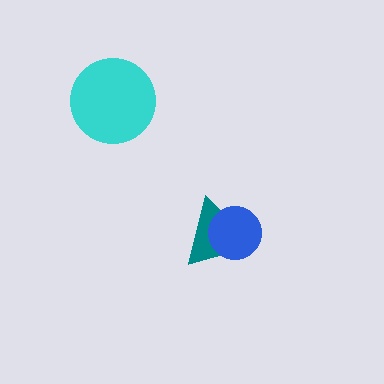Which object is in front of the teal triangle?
The blue circle is in front of the teal triangle.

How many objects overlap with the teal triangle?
1 object overlaps with the teal triangle.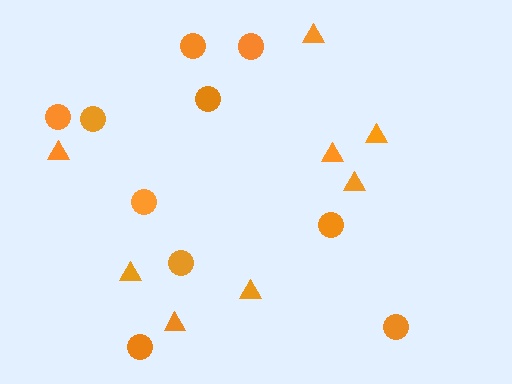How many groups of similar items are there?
There are 2 groups: one group of circles (10) and one group of triangles (8).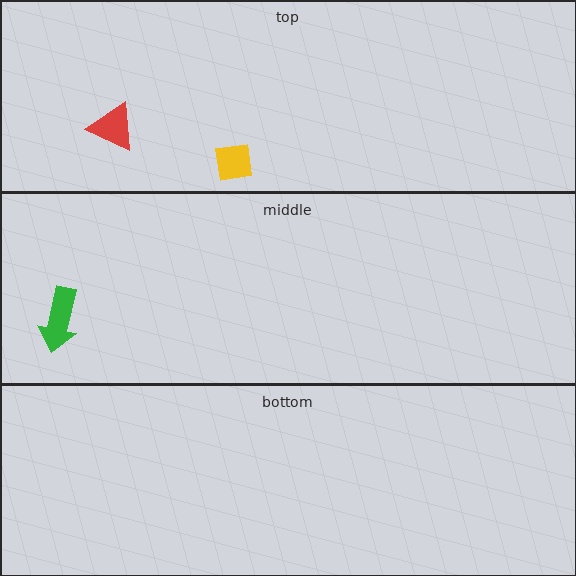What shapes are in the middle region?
The green arrow.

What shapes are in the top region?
The yellow square, the red triangle.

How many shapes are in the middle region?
1.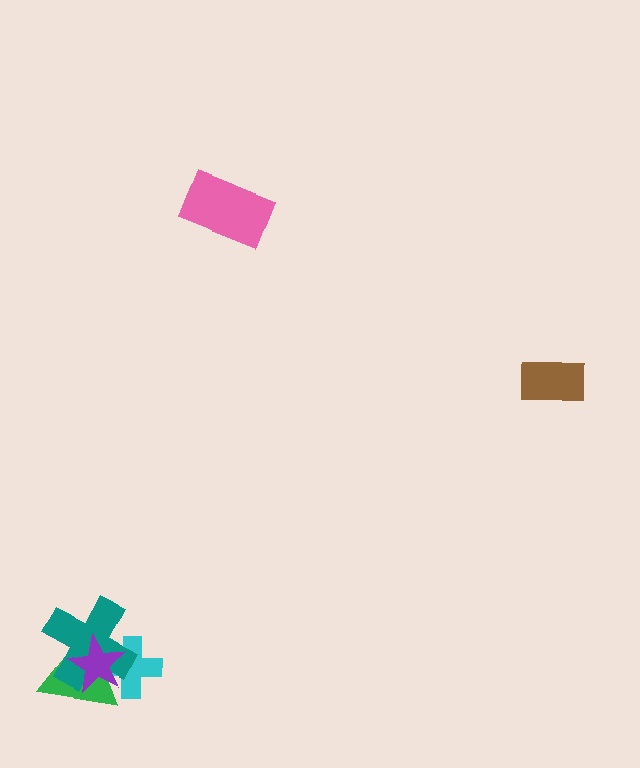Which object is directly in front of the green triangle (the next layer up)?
The teal cross is directly in front of the green triangle.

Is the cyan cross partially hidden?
Yes, it is partially covered by another shape.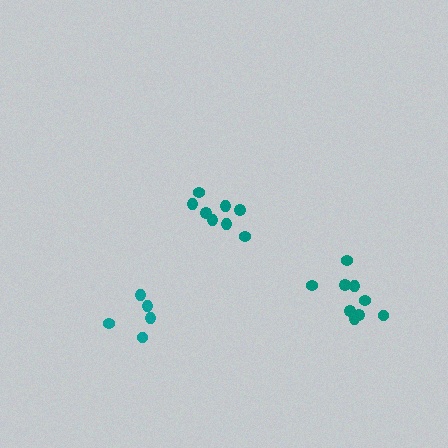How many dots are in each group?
Group 1: 8 dots, Group 2: 9 dots, Group 3: 5 dots (22 total).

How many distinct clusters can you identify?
There are 3 distinct clusters.